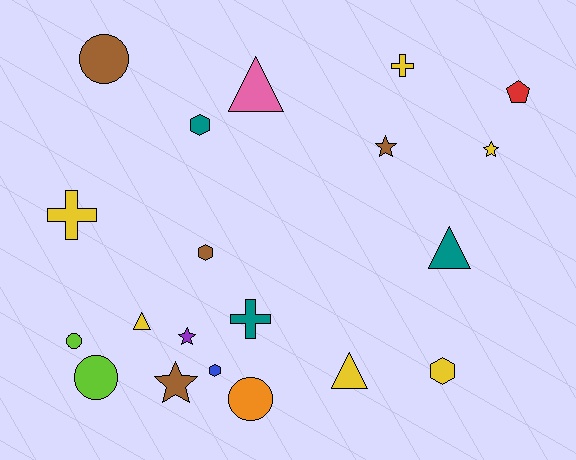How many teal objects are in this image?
There are 3 teal objects.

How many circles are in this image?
There are 4 circles.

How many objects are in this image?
There are 20 objects.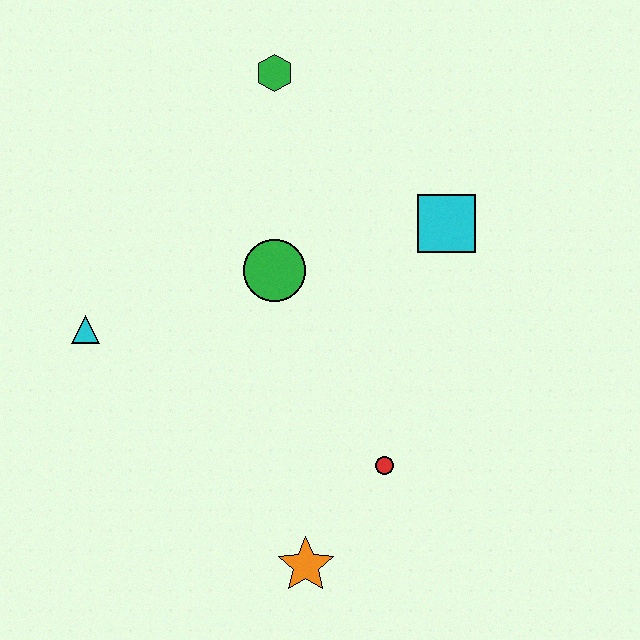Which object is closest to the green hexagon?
The green circle is closest to the green hexagon.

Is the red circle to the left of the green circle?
No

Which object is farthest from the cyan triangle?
The cyan square is farthest from the cyan triangle.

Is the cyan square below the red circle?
No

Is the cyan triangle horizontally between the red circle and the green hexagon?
No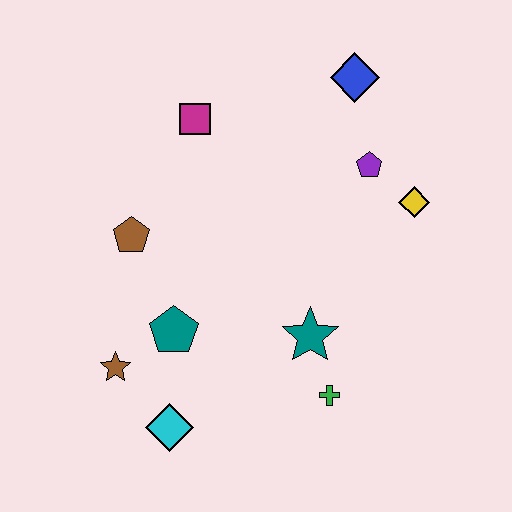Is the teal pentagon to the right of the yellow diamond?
No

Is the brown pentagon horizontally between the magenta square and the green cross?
No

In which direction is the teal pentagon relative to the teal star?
The teal pentagon is to the left of the teal star.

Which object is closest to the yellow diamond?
The purple pentagon is closest to the yellow diamond.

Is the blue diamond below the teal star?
No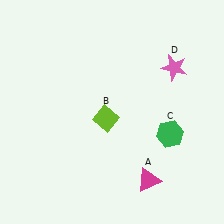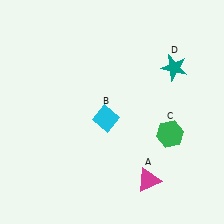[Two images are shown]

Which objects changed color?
B changed from lime to cyan. D changed from pink to teal.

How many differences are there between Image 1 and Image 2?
There are 2 differences between the two images.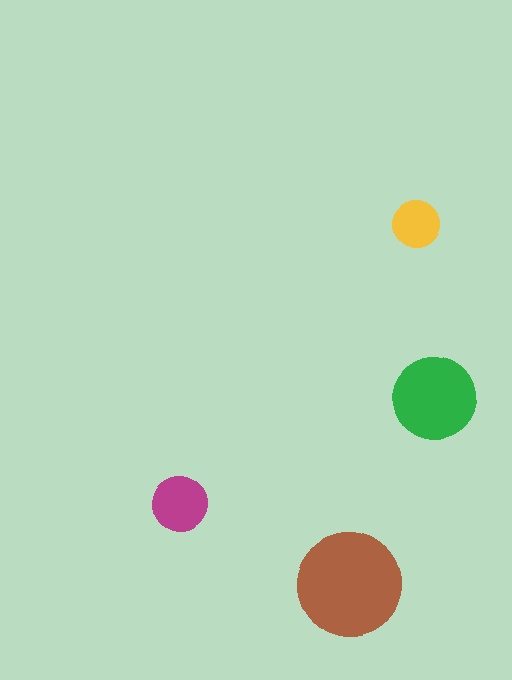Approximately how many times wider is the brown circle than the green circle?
About 1.5 times wider.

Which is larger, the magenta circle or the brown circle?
The brown one.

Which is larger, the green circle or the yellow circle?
The green one.